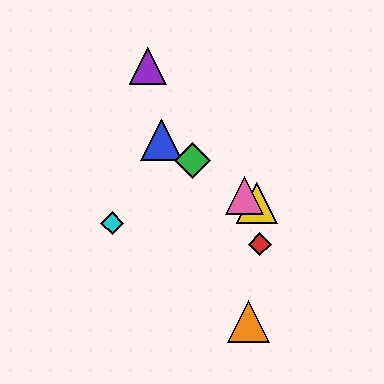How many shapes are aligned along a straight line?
4 shapes (the blue triangle, the green diamond, the yellow triangle, the pink triangle) are aligned along a straight line.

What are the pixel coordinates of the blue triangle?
The blue triangle is at (161, 140).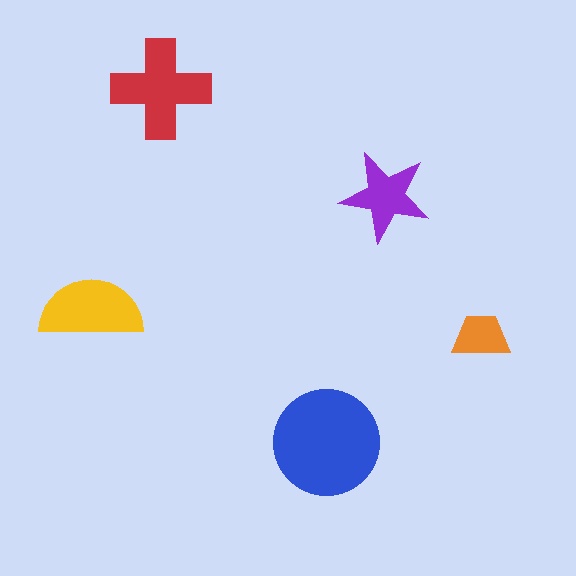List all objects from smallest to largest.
The orange trapezoid, the purple star, the yellow semicircle, the red cross, the blue circle.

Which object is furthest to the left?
The yellow semicircle is leftmost.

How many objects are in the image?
There are 5 objects in the image.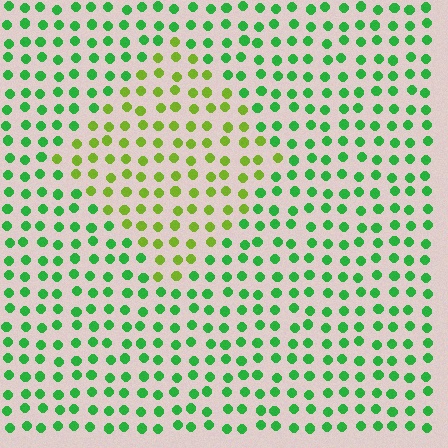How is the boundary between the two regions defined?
The boundary is defined purely by a slight shift in hue (about 42 degrees). Spacing, size, and orientation are identical on both sides.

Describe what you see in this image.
The image is filled with small green elements in a uniform arrangement. A diamond-shaped region is visible where the elements are tinted to a slightly different hue, forming a subtle color boundary.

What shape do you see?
I see a diamond.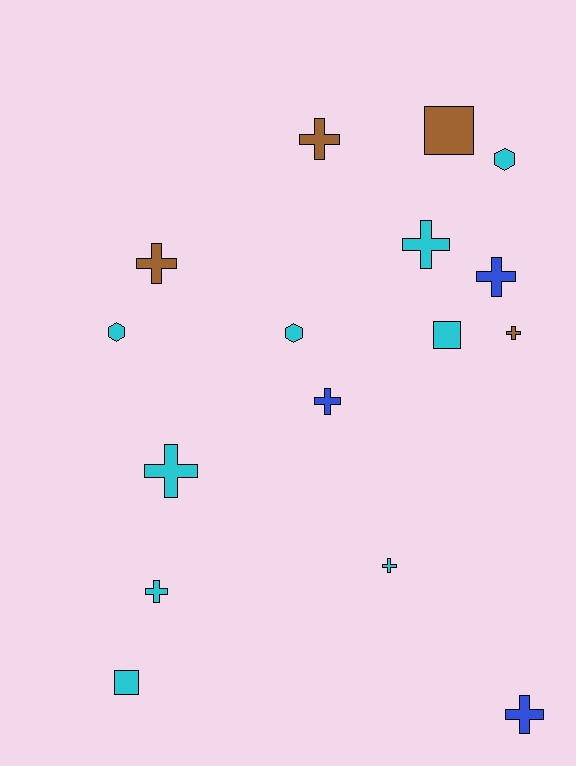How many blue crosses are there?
There are 3 blue crosses.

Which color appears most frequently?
Cyan, with 9 objects.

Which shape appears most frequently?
Cross, with 10 objects.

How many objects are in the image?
There are 16 objects.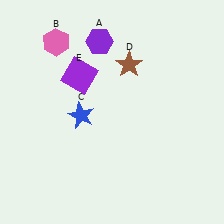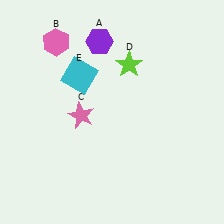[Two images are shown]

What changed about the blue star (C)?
In Image 1, C is blue. In Image 2, it changed to pink.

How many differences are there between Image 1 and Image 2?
There are 3 differences between the two images.